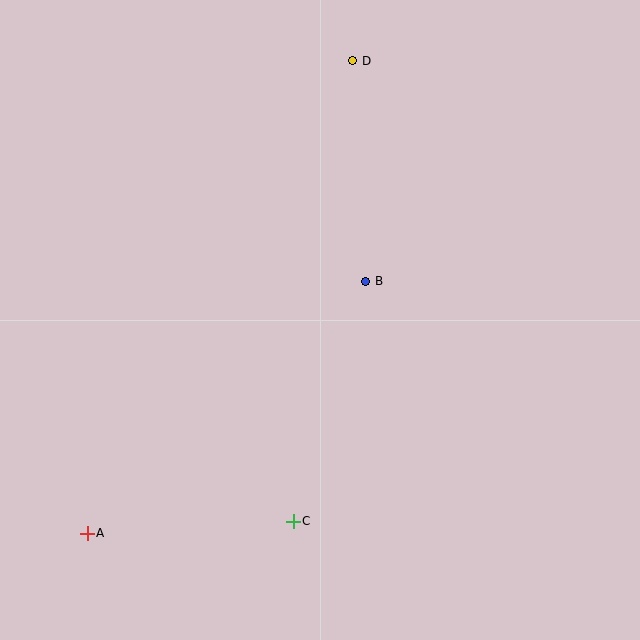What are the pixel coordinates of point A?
Point A is at (87, 533).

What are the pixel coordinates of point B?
Point B is at (366, 281).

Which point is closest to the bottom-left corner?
Point A is closest to the bottom-left corner.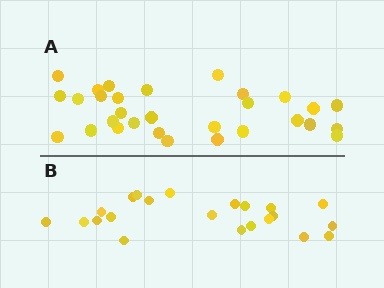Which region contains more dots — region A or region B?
Region A (the top region) has more dots.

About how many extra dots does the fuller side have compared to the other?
Region A has roughly 8 or so more dots than region B.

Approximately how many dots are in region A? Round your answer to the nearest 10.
About 30 dots.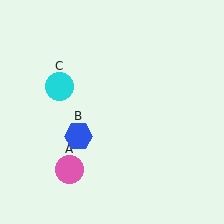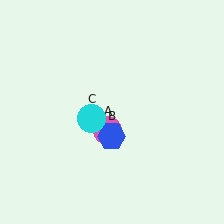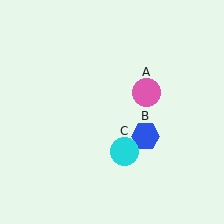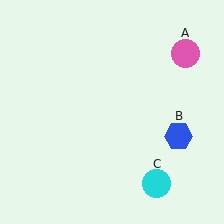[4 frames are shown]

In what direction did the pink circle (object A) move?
The pink circle (object A) moved up and to the right.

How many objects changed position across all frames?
3 objects changed position: pink circle (object A), blue hexagon (object B), cyan circle (object C).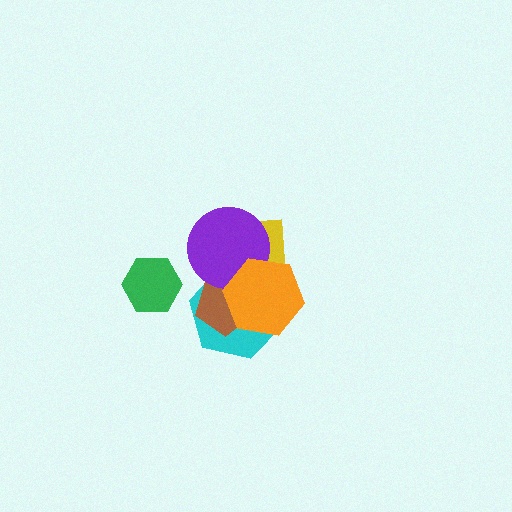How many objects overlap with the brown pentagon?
4 objects overlap with the brown pentagon.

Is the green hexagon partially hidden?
No, no other shape covers it.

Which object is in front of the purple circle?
The orange hexagon is in front of the purple circle.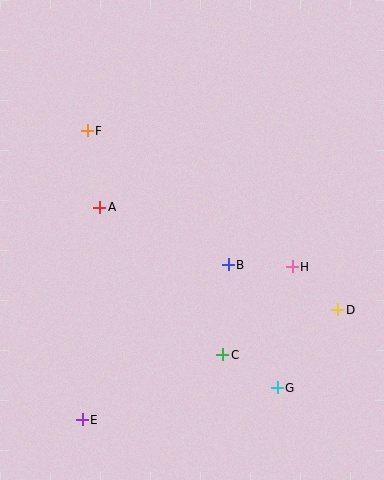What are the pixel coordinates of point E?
Point E is at (82, 420).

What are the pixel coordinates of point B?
Point B is at (228, 265).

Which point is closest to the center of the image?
Point B at (228, 265) is closest to the center.